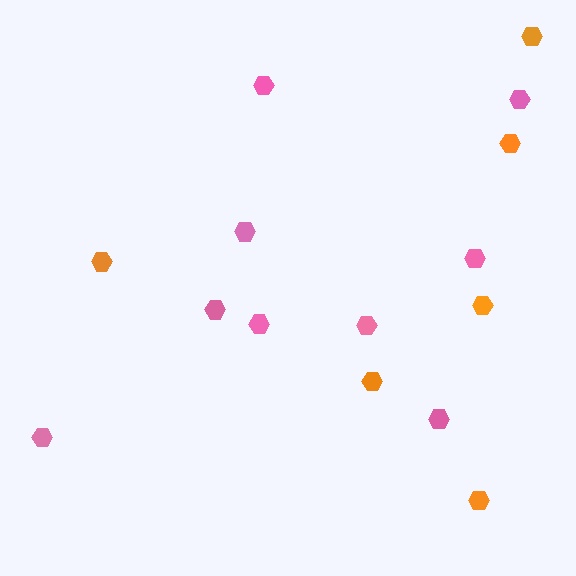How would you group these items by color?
There are 2 groups: one group of pink hexagons (9) and one group of orange hexagons (6).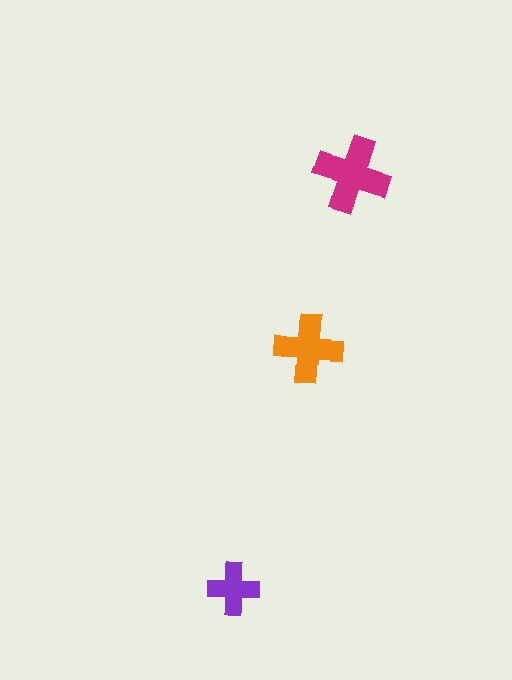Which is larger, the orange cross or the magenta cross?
The magenta one.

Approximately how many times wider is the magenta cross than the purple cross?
About 1.5 times wider.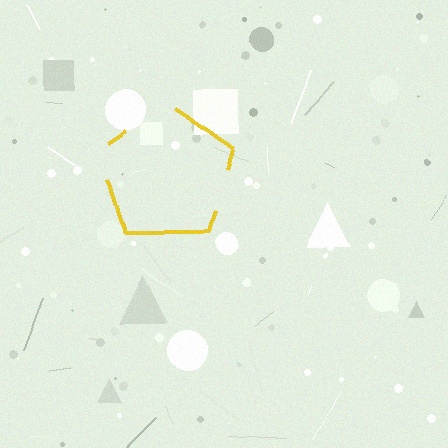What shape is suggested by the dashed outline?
The dashed outline suggests a pentagon.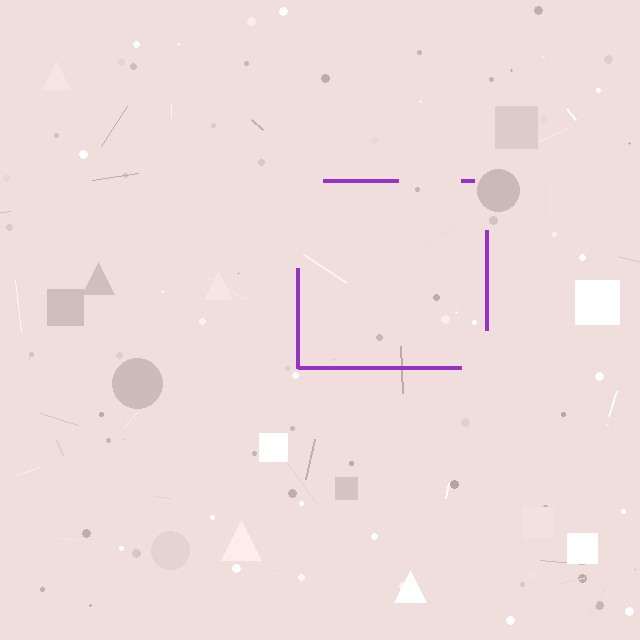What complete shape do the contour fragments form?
The contour fragments form a square.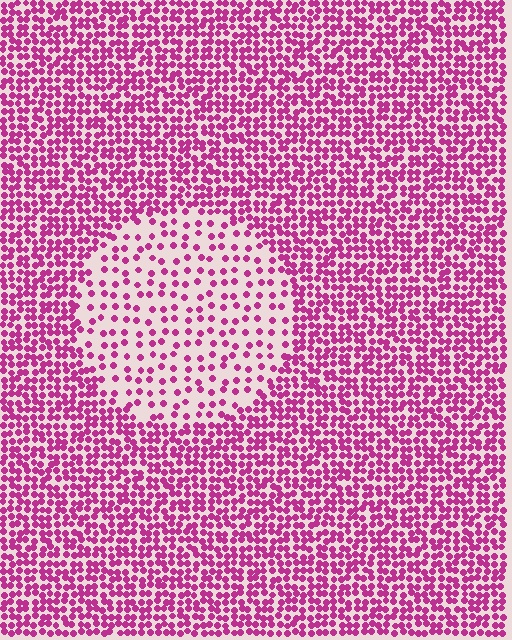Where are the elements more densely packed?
The elements are more densely packed outside the circle boundary.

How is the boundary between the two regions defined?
The boundary is defined by a change in element density (approximately 2.5x ratio). All elements are the same color, size, and shape.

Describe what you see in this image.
The image contains small magenta elements arranged at two different densities. A circle-shaped region is visible where the elements are less densely packed than the surrounding area.